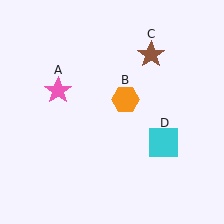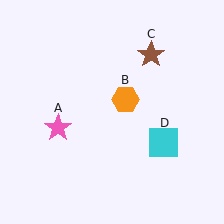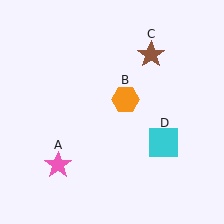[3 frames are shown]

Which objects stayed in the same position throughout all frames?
Orange hexagon (object B) and brown star (object C) and cyan square (object D) remained stationary.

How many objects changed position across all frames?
1 object changed position: pink star (object A).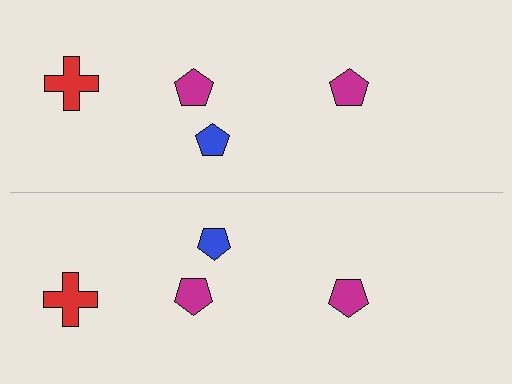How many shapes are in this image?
There are 8 shapes in this image.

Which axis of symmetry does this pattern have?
The pattern has a horizontal axis of symmetry running through the center of the image.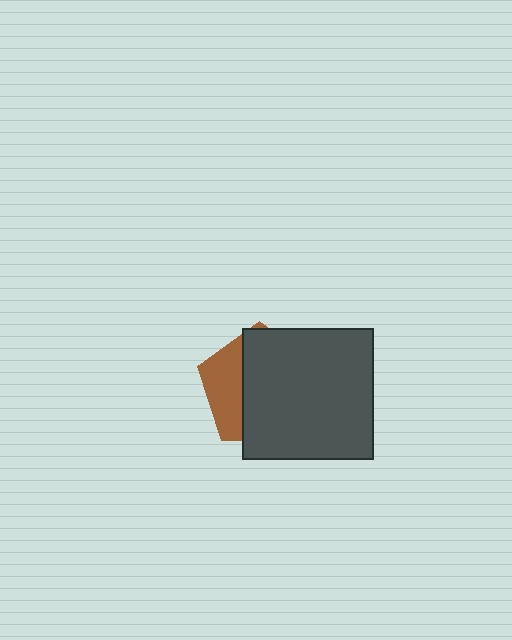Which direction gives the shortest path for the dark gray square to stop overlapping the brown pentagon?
Moving right gives the shortest separation.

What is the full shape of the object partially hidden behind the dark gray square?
The partially hidden object is a brown pentagon.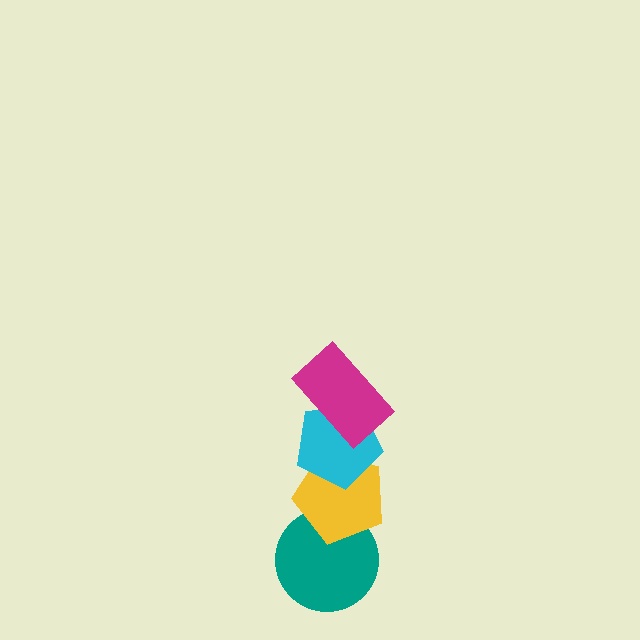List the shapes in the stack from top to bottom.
From top to bottom: the magenta rectangle, the cyan pentagon, the yellow pentagon, the teal circle.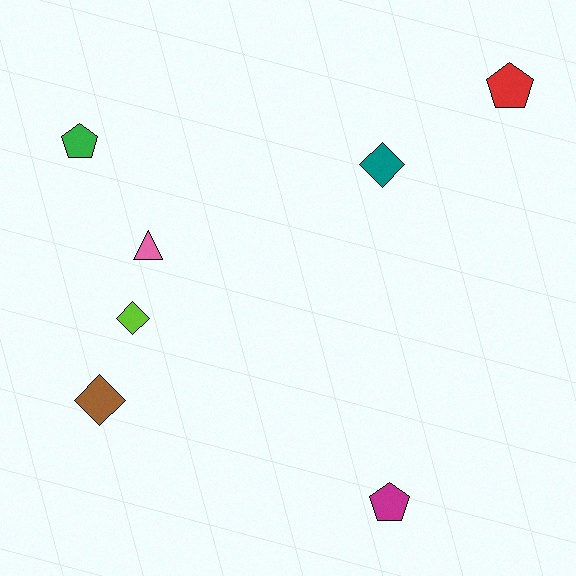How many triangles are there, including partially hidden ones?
There is 1 triangle.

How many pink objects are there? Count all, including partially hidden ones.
There is 1 pink object.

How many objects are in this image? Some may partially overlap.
There are 7 objects.